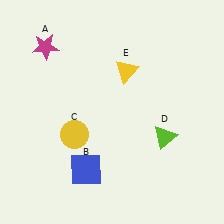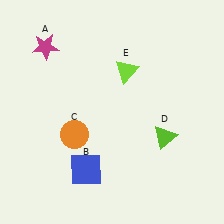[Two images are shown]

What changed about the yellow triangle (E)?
In Image 1, E is yellow. In Image 2, it changed to lime.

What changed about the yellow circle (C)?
In Image 1, C is yellow. In Image 2, it changed to orange.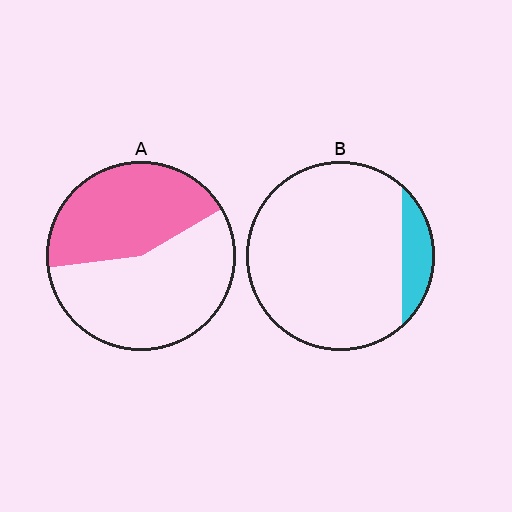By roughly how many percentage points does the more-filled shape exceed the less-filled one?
By roughly 30 percentage points (A over B).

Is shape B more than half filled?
No.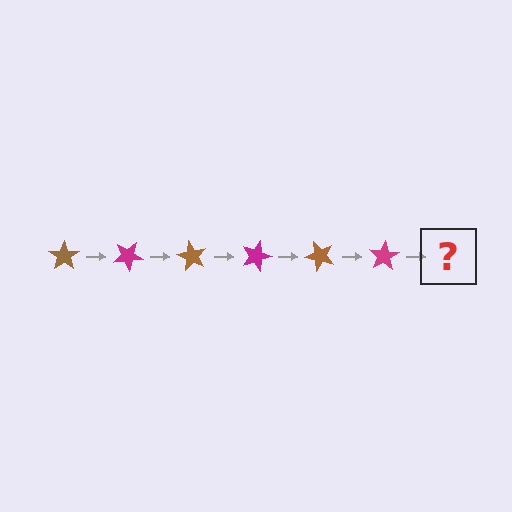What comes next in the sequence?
The next element should be a brown star, rotated 180 degrees from the start.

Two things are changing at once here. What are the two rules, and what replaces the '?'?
The two rules are that it rotates 30 degrees each step and the color cycles through brown and magenta. The '?' should be a brown star, rotated 180 degrees from the start.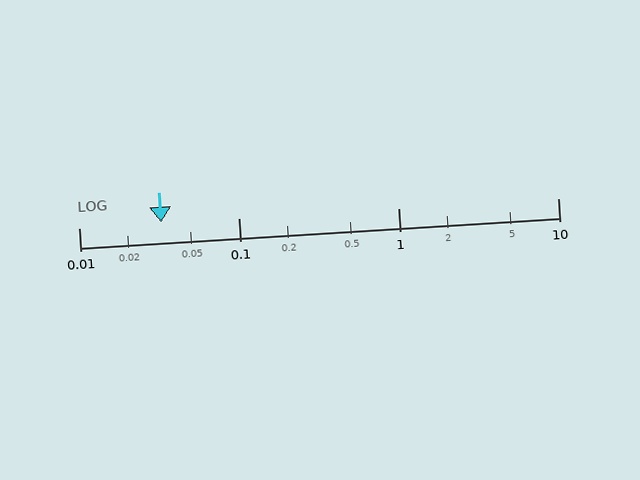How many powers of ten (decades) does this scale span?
The scale spans 3 decades, from 0.01 to 10.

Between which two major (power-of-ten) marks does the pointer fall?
The pointer is between 0.01 and 0.1.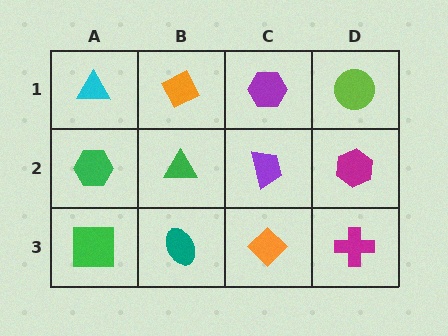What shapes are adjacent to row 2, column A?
A cyan triangle (row 1, column A), a green square (row 3, column A), a green triangle (row 2, column B).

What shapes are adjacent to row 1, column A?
A green hexagon (row 2, column A), an orange diamond (row 1, column B).